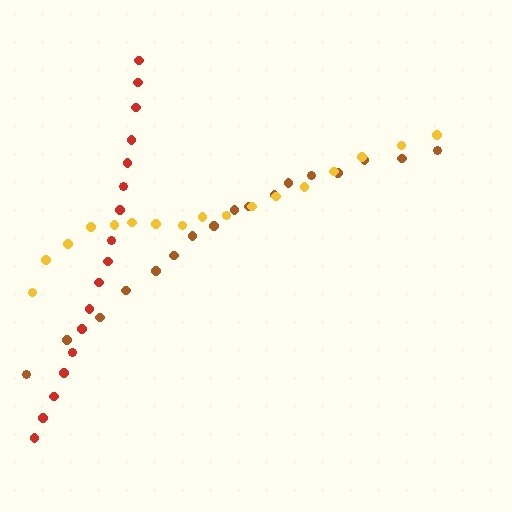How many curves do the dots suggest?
There are 3 distinct paths.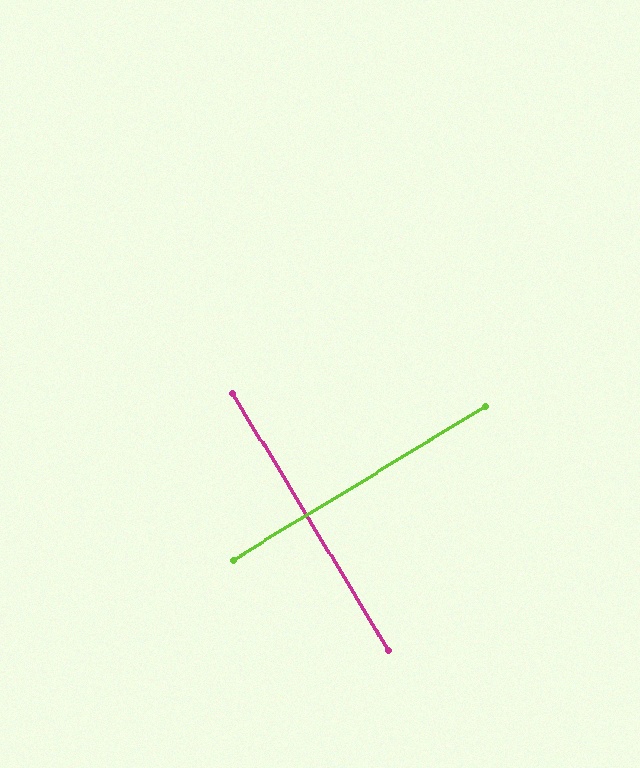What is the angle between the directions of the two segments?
Approximately 90 degrees.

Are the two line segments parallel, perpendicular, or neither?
Perpendicular — they meet at approximately 90°.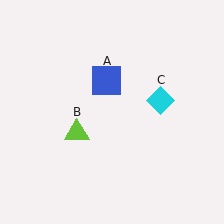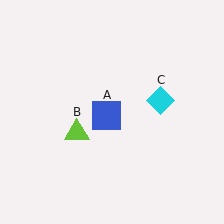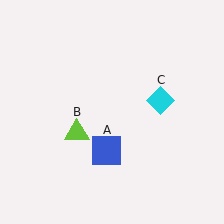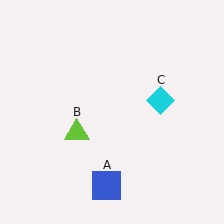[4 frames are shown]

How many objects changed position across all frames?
1 object changed position: blue square (object A).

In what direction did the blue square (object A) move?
The blue square (object A) moved down.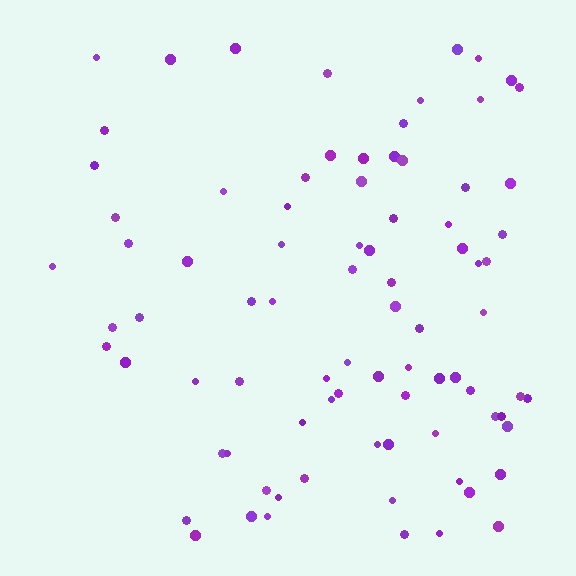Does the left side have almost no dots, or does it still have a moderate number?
Still a moderate number, just noticeably fewer than the right.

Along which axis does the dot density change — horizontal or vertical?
Horizontal.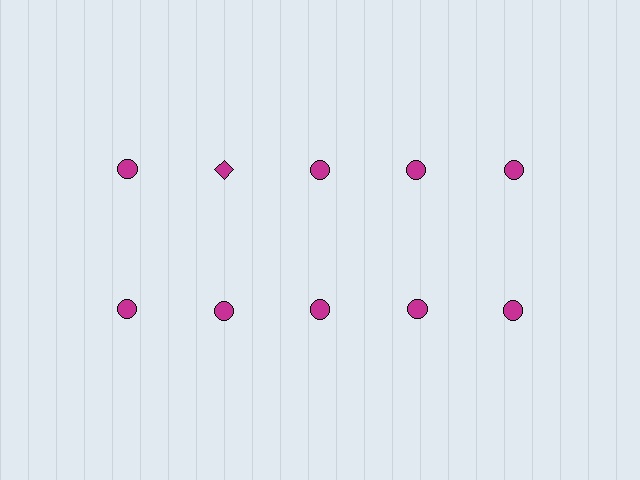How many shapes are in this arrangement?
There are 10 shapes arranged in a grid pattern.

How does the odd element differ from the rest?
It has a different shape: diamond instead of circle.